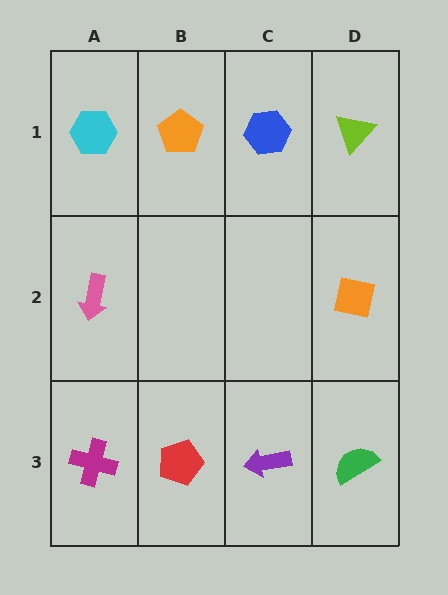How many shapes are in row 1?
4 shapes.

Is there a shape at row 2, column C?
No, that cell is empty.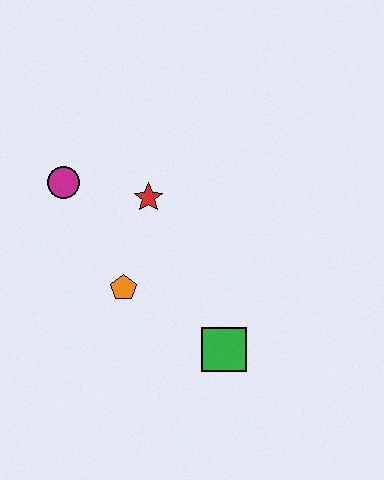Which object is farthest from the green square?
The magenta circle is farthest from the green square.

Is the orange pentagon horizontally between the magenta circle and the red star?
Yes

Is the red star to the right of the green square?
No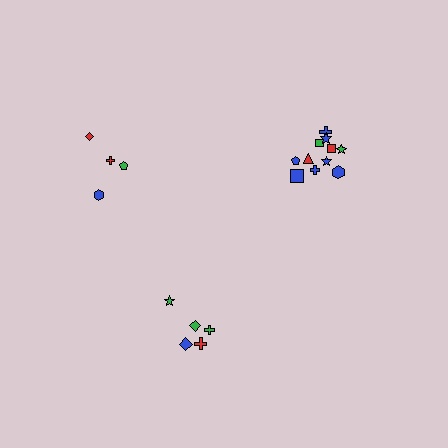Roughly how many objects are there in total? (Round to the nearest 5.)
Roughly 20 objects in total.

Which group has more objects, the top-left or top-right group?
The top-right group.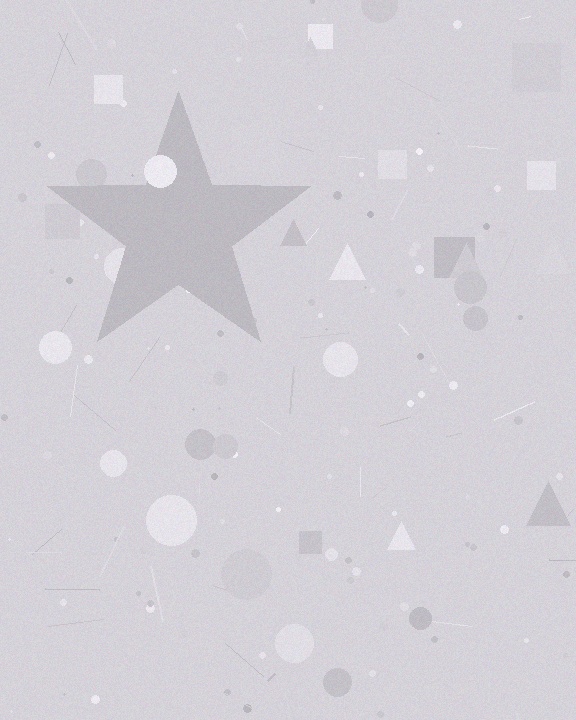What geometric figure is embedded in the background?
A star is embedded in the background.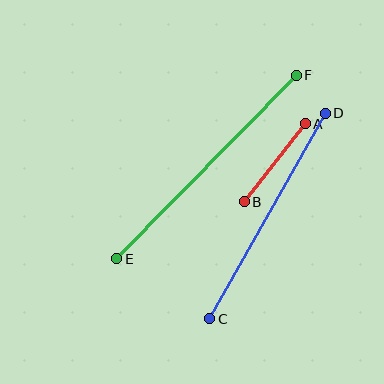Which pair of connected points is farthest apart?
Points E and F are farthest apart.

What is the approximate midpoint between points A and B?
The midpoint is at approximately (275, 163) pixels.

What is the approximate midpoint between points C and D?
The midpoint is at approximately (267, 216) pixels.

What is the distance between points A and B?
The distance is approximately 99 pixels.